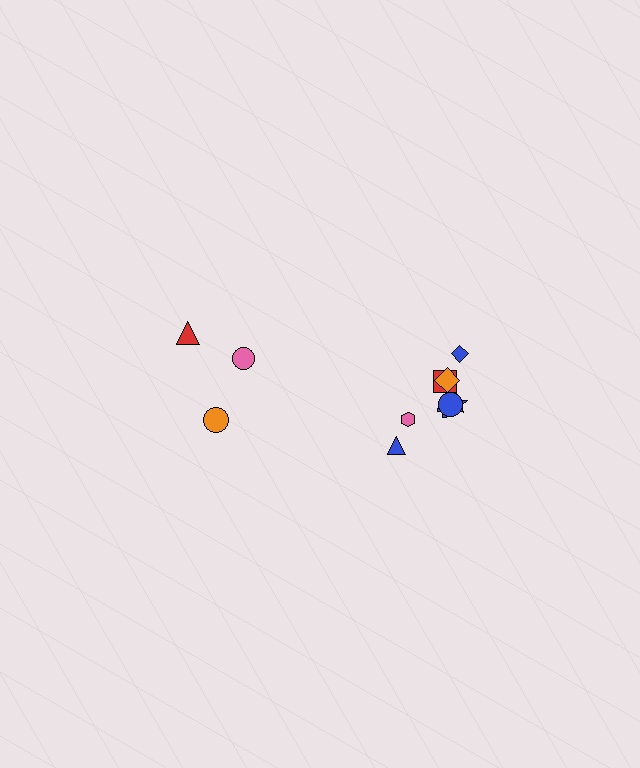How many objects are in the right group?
There are 8 objects.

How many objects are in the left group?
There are 3 objects.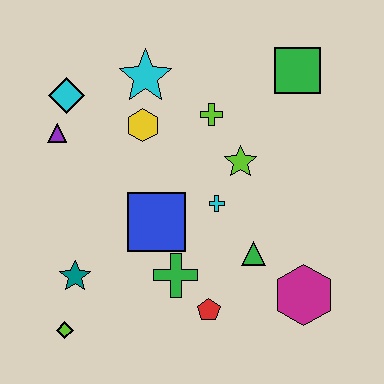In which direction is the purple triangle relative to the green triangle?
The purple triangle is to the left of the green triangle.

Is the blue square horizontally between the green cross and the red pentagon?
No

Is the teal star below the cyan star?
Yes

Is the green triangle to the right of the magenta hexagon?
No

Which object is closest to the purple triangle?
The cyan diamond is closest to the purple triangle.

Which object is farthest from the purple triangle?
The magenta hexagon is farthest from the purple triangle.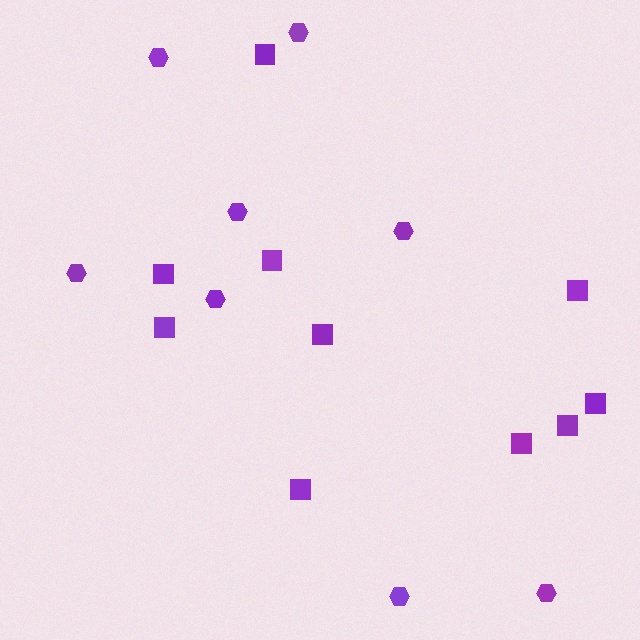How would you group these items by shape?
There are 2 groups: one group of squares (10) and one group of hexagons (8).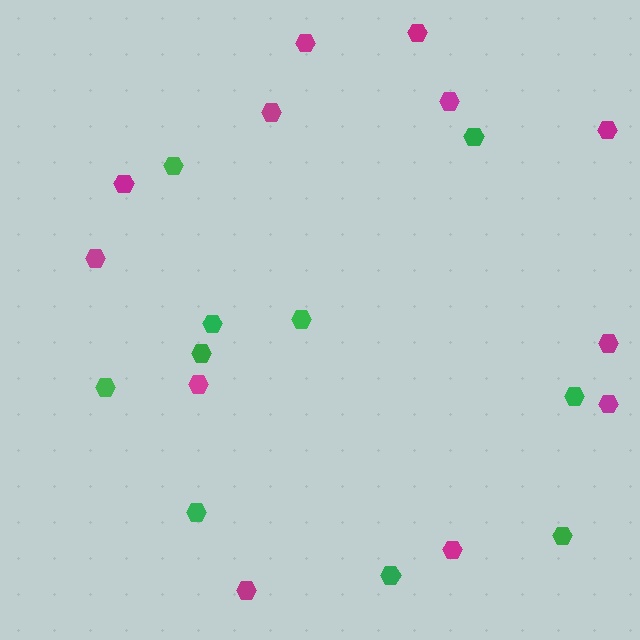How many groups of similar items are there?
There are 2 groups: one group of green hexagons (10) and one group of magenta hexagons (12).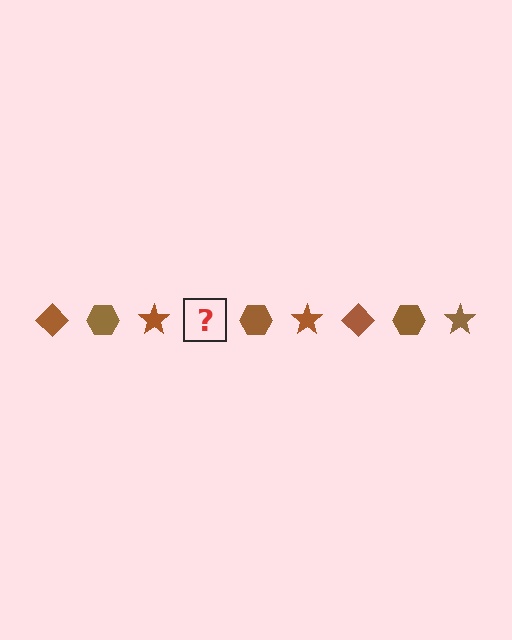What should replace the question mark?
The question mark should be replaced with a brown diamond.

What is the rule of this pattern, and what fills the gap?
The rule is that the pattern cycles through diamond, hexagon, star shapes in brown. The gap should be filled with a brown diamond.